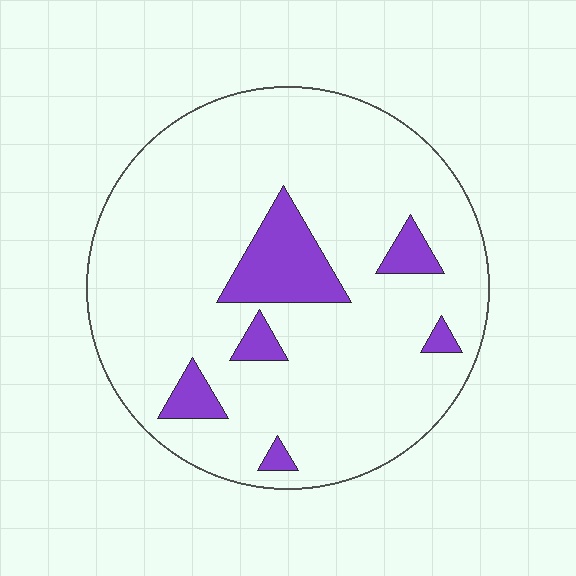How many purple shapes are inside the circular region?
6.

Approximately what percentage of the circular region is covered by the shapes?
Approximately 10%.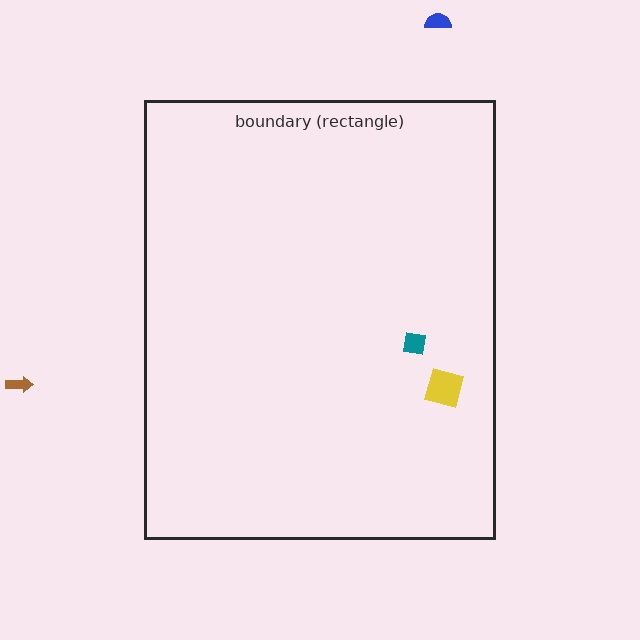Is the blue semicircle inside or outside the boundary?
Outside.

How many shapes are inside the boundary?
2 inside, 2 outside.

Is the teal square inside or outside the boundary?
Inside.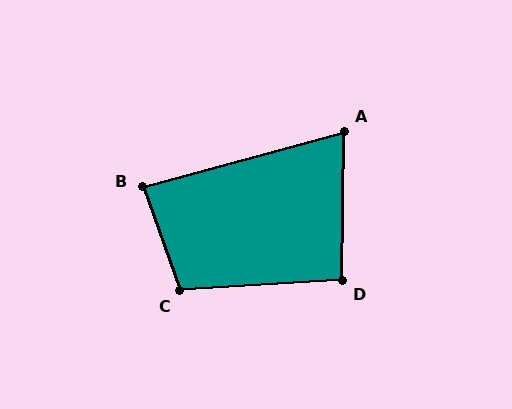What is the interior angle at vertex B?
Approximately 86 degrees (approximately right).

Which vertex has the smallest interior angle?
A, at approximately 74 degrees.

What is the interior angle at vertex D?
Approximately 94 degrees (approximately right).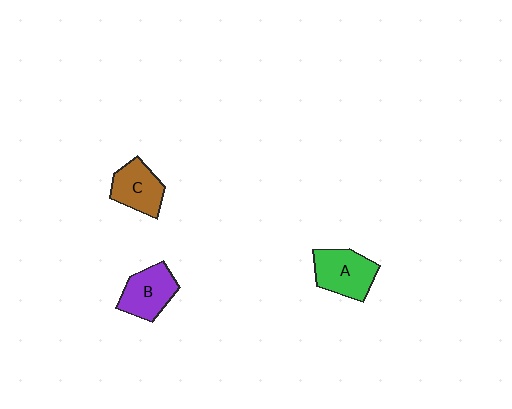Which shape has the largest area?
Shape A (green).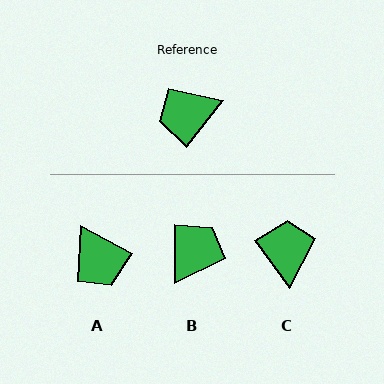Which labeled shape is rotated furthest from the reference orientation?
B, about 142 degrees away.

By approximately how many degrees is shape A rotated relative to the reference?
Approximately 100 degrees counter-clockwise.